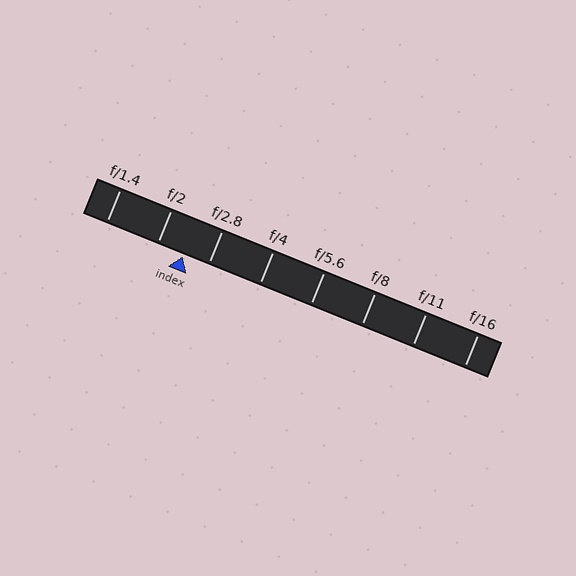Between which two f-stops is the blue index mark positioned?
The index mark is between f/2 and f/2.8.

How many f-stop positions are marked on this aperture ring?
There are 8 f-stop positions marked.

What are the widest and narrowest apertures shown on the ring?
The widest aperture shown is f/1.4 and the narrowest is f/16.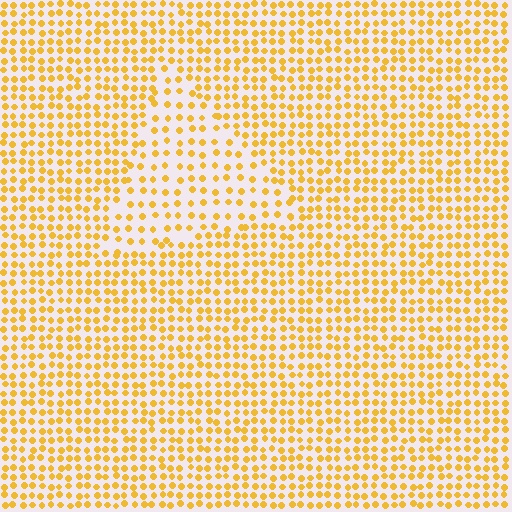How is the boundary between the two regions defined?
The boundary is defined by a change in element density (approximately 1.8x ratio). All elements are the same color, size, and shape.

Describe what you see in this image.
The image contains small yellow elements arranged at two different densities. A triangle-shaped region is visible where the elements are less densely packed than the surrounding area.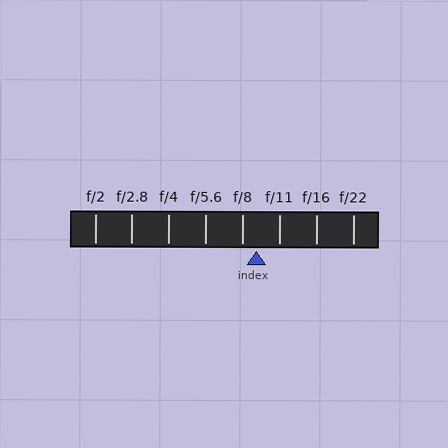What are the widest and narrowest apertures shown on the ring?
The widest aperture shown is f/2 and the narrowest is f/22.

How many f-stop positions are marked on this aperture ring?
There are 8 f-stop positions marked.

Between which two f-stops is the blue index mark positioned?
The index mark is between f/8 and f/11.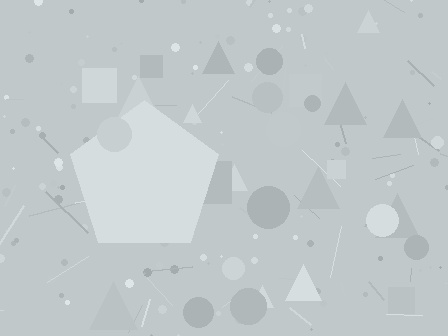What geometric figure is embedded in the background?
A pentagon is embedded in the background.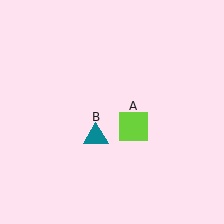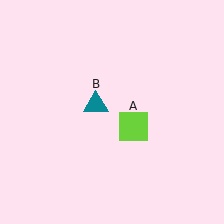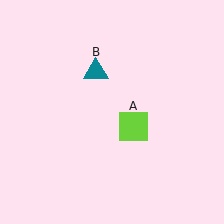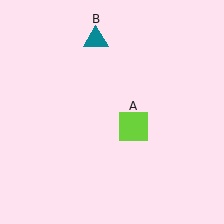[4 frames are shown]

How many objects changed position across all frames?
1 object changed position: teal triangle (object B).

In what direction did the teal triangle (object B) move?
The teal triangle (object B) moved up.